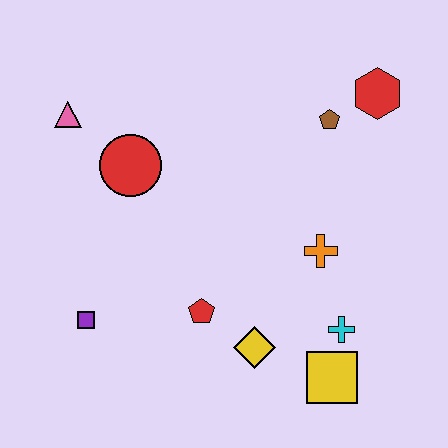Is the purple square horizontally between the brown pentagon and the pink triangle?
Yes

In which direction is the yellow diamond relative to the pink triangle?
The yellow diamond is below the pink triangle.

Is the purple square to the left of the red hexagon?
Yes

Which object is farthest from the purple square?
The red hexagon is farthest from the purple square.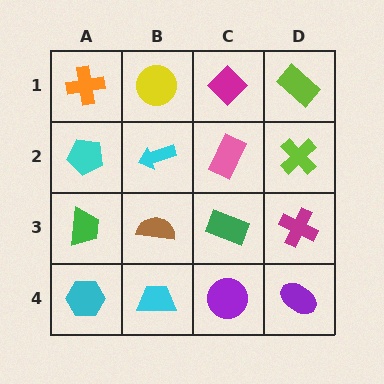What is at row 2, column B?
A cyan arrow.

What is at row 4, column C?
A purple circle.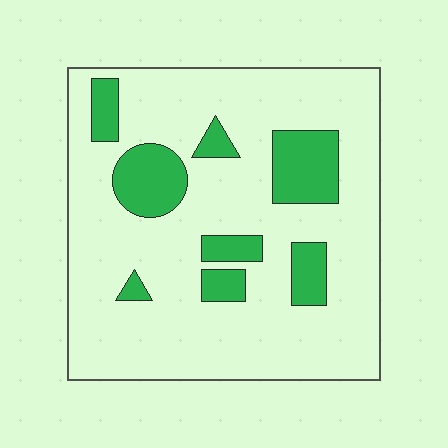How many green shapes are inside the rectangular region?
8.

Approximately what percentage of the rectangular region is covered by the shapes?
Approximately 20%.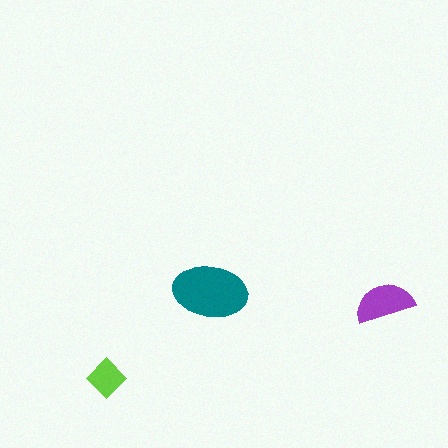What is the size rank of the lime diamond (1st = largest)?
3rd.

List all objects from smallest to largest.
The lime diamond, the purple semicircle, the teal ellipse.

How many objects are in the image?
There are 3 objects in the image.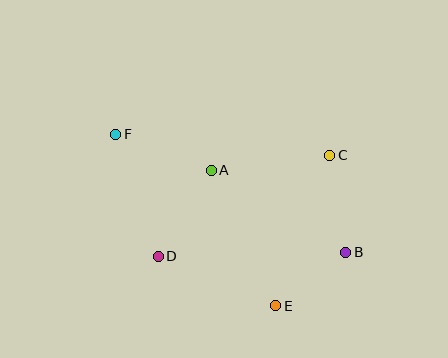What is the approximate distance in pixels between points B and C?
The distance between B and C is approximately 98 pixels.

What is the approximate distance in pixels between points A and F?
The distance between A and F is approximately 102 pixels.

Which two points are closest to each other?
Points B and E are closest to each other.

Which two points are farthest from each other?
Points B and F are farthest from each other.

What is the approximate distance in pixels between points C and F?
The distance between C and F is approximately 215 pixels.